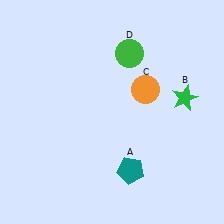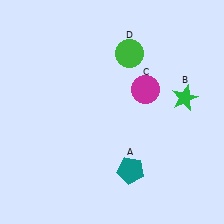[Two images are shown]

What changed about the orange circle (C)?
In Image 1, C is orange. In Image 2, it changed to magenta.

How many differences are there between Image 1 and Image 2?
There is 1 difference between the two images.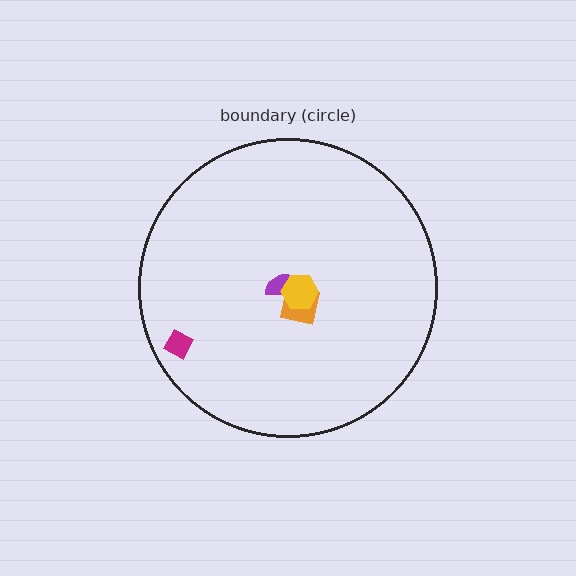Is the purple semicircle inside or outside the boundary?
Inside.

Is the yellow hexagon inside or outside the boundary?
Inside.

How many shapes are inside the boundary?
4 inside, 0 outside.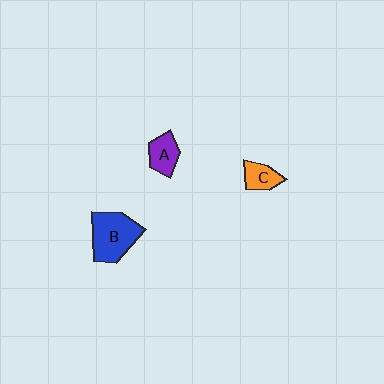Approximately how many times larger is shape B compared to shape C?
Approximately 2.3 times.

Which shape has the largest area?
Shape B (blue).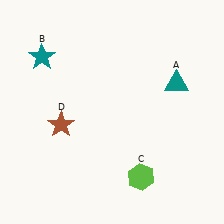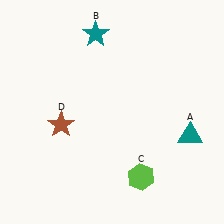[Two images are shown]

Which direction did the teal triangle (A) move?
The teal triangle (A) moved down.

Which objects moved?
The objects that moved are: the teal triangle (A), the teal star (B).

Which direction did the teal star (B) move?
The teal star (B) moved right.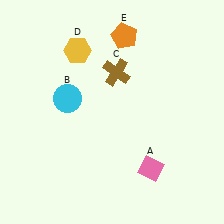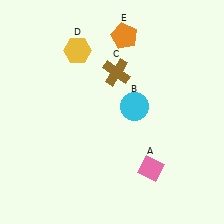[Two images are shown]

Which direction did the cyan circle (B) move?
The cyan circle (B) moved right.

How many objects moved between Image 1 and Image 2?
1 object moved between the two images.